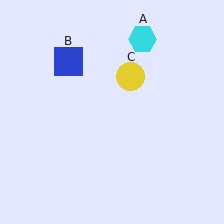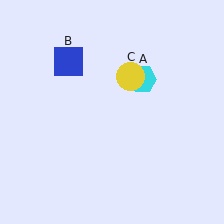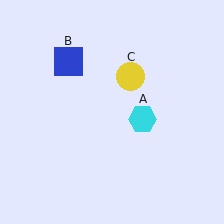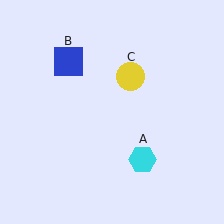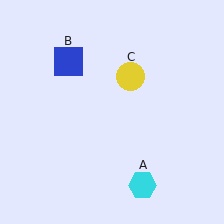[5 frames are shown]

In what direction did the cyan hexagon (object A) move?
The cyan hexagon (object A) moved down.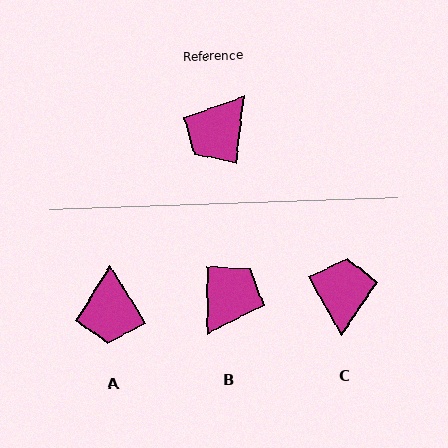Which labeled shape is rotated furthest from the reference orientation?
B, about 173 degrees away.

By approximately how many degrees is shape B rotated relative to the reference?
Approximately 173 degrees clockwise.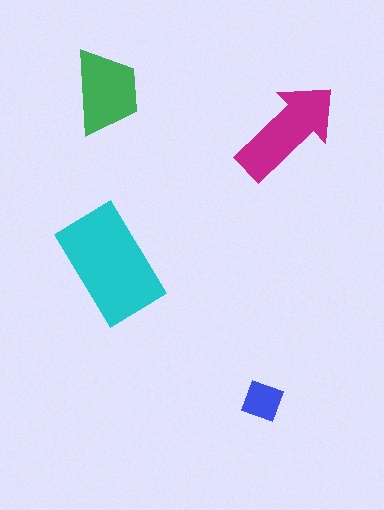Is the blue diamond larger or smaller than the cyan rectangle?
Smaller.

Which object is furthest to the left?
The green trapezoid is leftmost.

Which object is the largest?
The cyan rectangle.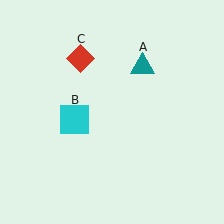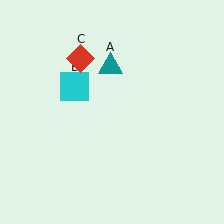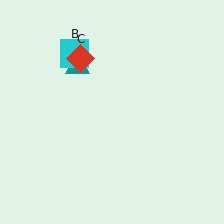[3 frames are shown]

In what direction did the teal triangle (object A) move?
The teal triangle (object A) moved left.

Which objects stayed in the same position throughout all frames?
Red diamond (object C) remained stationary.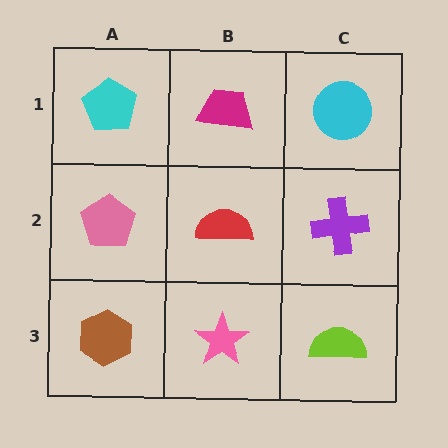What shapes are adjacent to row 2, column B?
A magenta trapezoid (row 1, column B), a pink star (row 3, column B), a pink pentagon (row 2, column A), a purple cross (row 2, column C).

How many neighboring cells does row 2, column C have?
3.